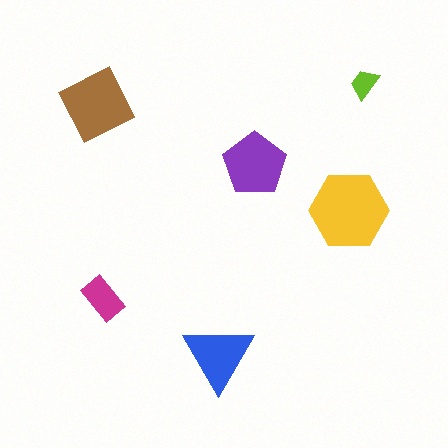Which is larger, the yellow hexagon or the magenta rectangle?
The yellow hexagon.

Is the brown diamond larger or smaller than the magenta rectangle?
Larger.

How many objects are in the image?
There are 6 objects in the image.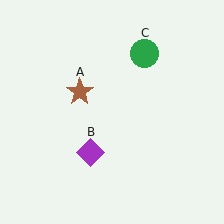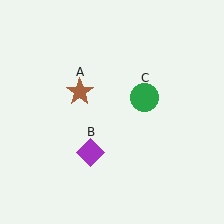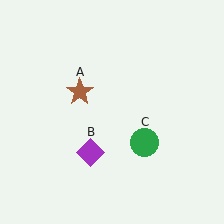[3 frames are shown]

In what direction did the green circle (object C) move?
The green circle (object C) moved down.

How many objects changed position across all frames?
1 object changed position: green circle (object C).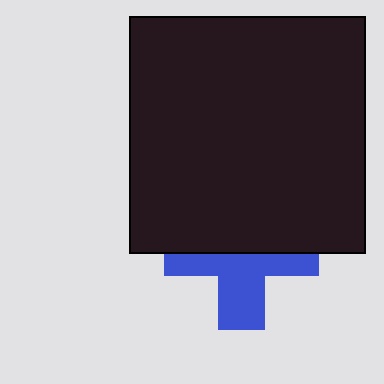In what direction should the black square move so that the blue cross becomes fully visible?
The black square should move up. That is the shortest direction to clear the overlap and leave the blue cross fully visible.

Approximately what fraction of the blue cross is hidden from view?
Roughly 51% of the blue cross is hidden behind the black square.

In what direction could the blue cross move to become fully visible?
The blue cross could move down. That would shift it out from behind the black square entirely.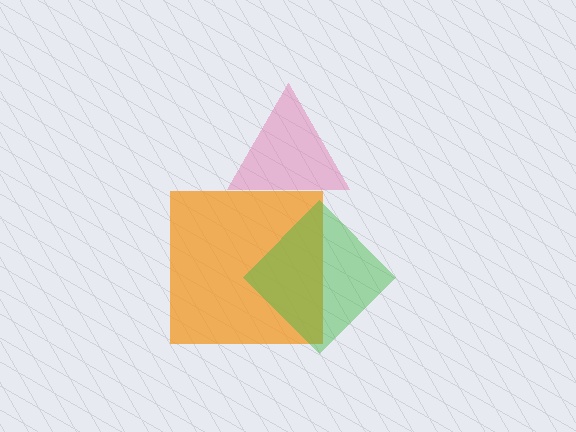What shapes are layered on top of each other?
The layered shapes are: an orange square, a green diamond, a pink triangle.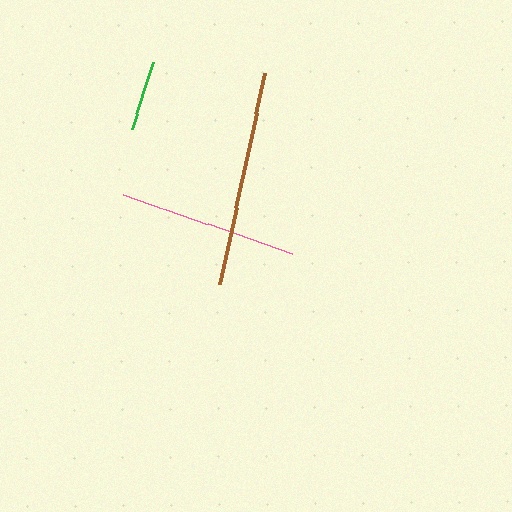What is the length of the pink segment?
The pink segment is approximately 178 pixels long.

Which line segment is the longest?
The brown line is the longest at approximately 216 pixels.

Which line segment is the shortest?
The green line is the shortest at approximately 71 pixels.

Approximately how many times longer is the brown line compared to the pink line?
The brown line is approximately 1.2 times the length of the pink line.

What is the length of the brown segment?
The brown segment is approximately 216 pixels long.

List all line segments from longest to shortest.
From longest to shortest: brown, pink, green.